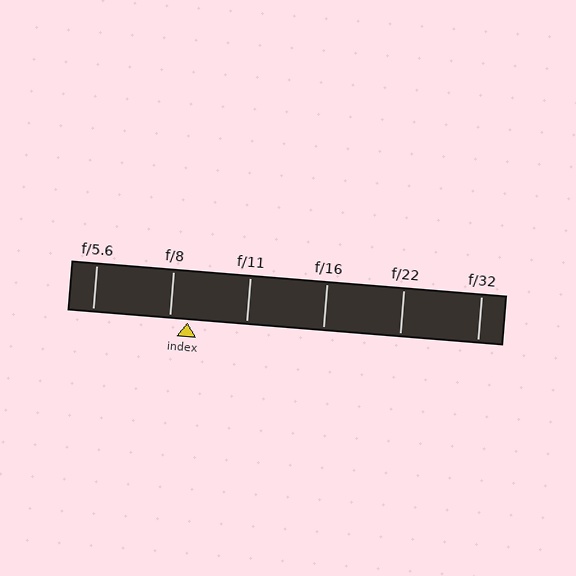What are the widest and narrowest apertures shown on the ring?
The widest aperture shown is f/5.6 and the narrowest is f/32.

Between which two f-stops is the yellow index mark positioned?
The index mark is between f/8 and f/11.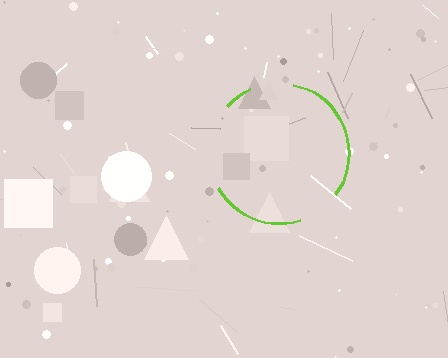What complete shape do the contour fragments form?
The contour fragments form a circle.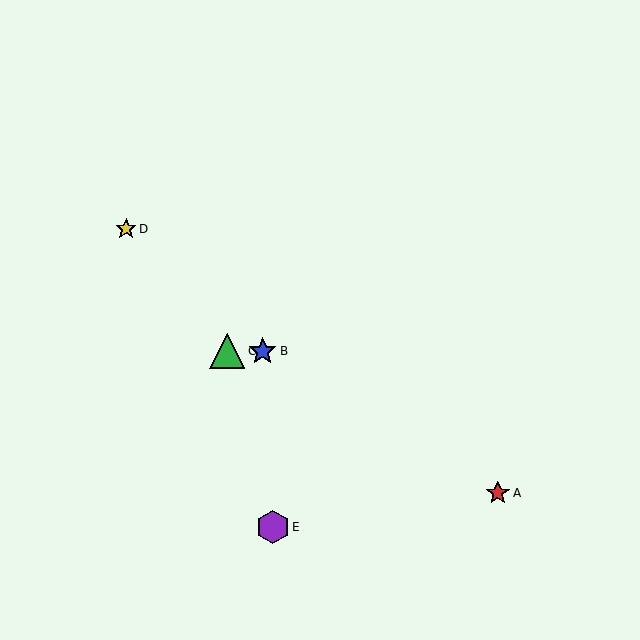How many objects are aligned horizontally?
2 objects (B, C) are aligned horizontally.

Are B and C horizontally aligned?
Yes, both are at y≈351.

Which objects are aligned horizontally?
Objects B, C are aligned horizontally.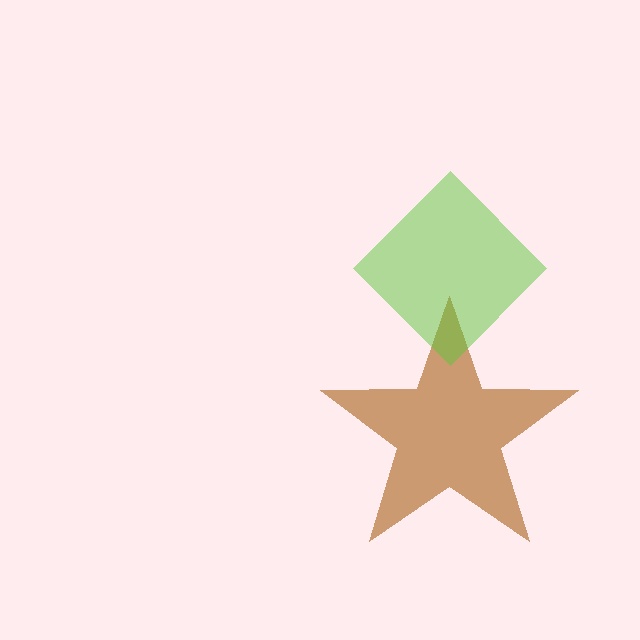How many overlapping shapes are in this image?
There are 2 overlapping shapes in the image.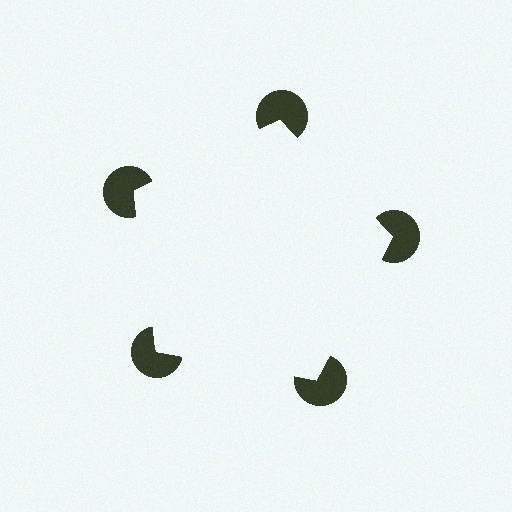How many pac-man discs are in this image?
There are 5 — one at each vertex of the illusory pentagon.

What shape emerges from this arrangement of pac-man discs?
An illusory pentagon — its edges are inferred from the aligned wedge cuts in the pac-man discs, not physically drawn.